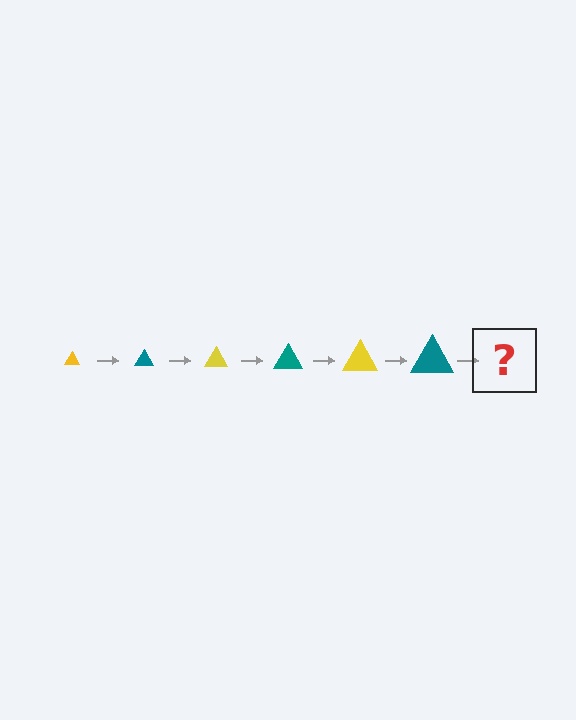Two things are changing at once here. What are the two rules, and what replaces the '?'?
The two rules are that the triangle grows larger each step and the color cycles through yellow and teal. The '?' should be a yellow triangle, larger than the previous one.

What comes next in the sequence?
The next element should be a yellow triangle, larger than the previous one.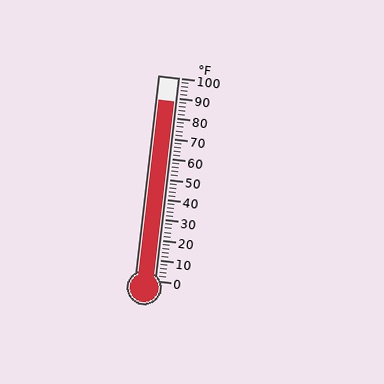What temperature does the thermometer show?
The thermometer shows approximately 88°F.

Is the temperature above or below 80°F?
The temperature is above 80°F.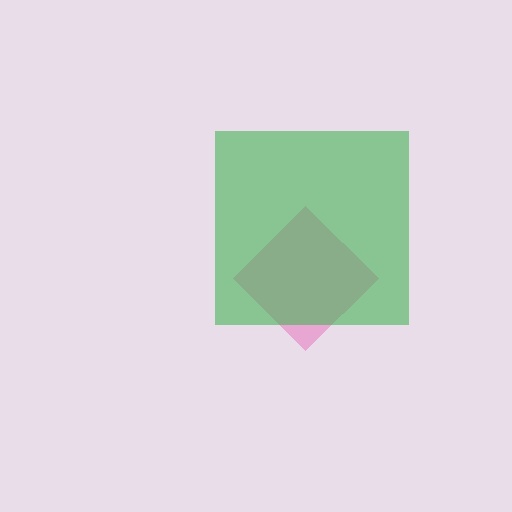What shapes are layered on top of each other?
The layered shapes are: a pink diamond, a green square.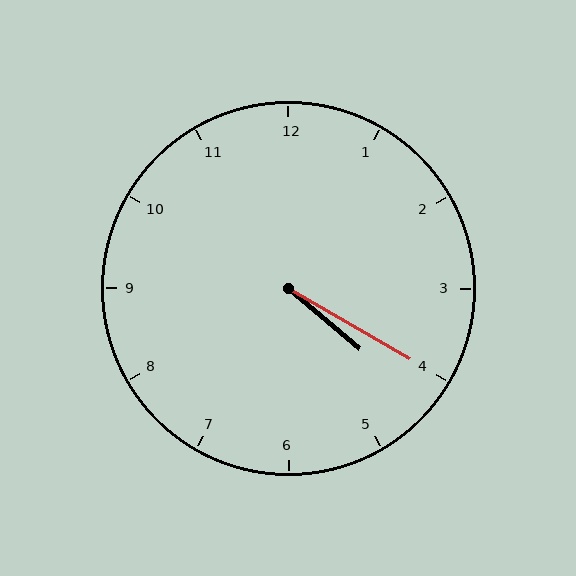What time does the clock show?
4:20.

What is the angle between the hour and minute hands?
Approximately 10 degrees.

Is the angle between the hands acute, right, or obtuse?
It is acute.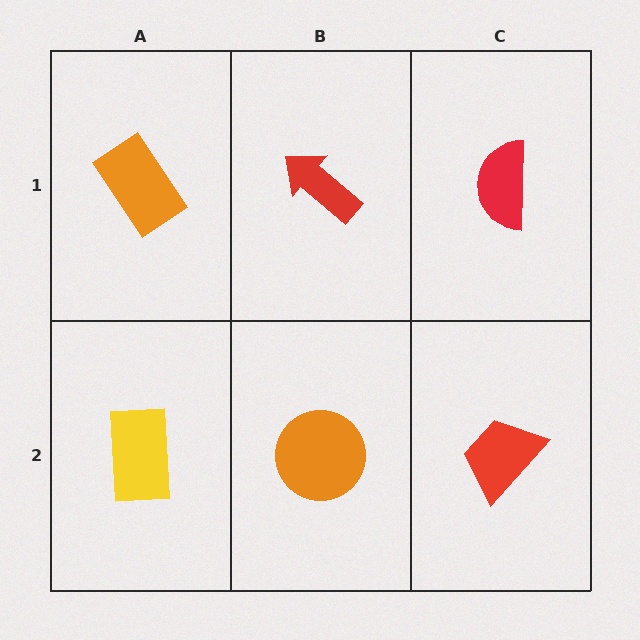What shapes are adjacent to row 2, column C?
A red semicircle (row 1, column C), an orange circle (row 2, column B).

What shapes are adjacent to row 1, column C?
A red trapezoid (row 2, column C), a red arrow (row 1, column B).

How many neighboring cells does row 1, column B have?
3.